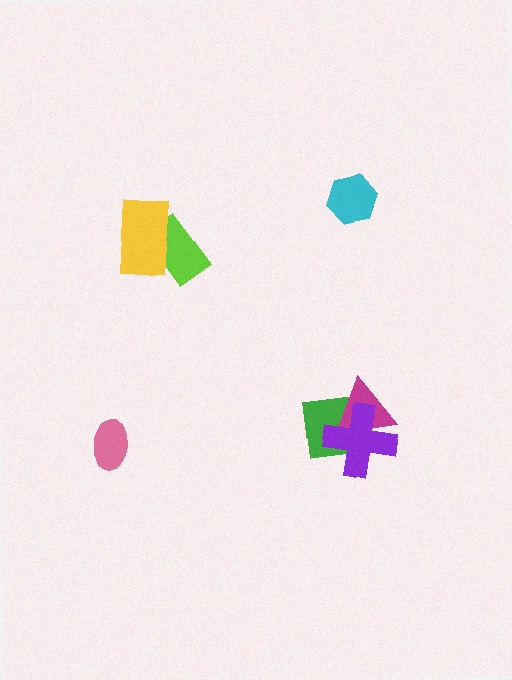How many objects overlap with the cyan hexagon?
0 objects overlap with the cyan hexagon.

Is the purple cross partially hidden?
No, no other shape covers it.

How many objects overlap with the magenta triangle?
2 objects overlap with the magenta triangle.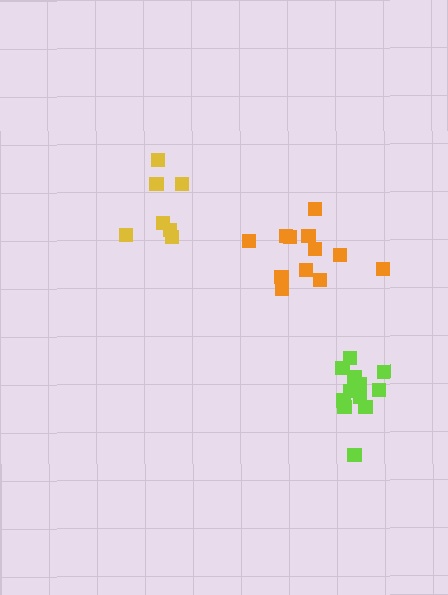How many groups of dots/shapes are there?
There are 3 groups.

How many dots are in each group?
Group 1: 7 dots, Group 2: 12 dots, Group 3: 12 dots (31 total).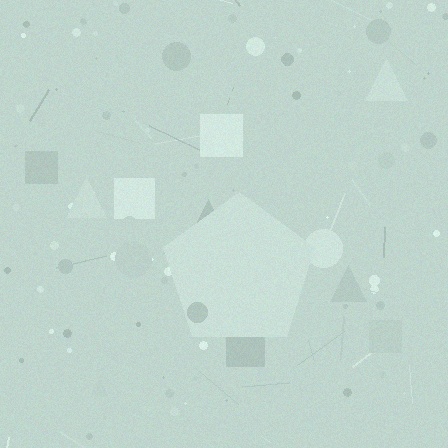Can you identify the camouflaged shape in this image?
The camouflaged shape is a pentagon.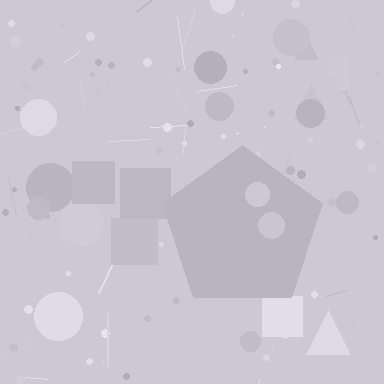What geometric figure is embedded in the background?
A pentagon is embedded in the background.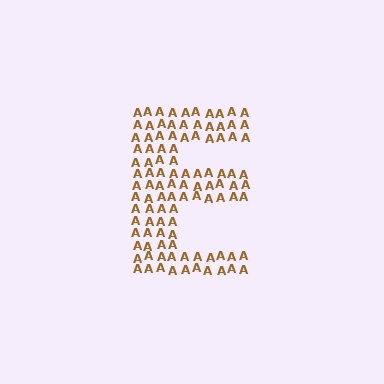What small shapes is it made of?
It is made of small letter A's.